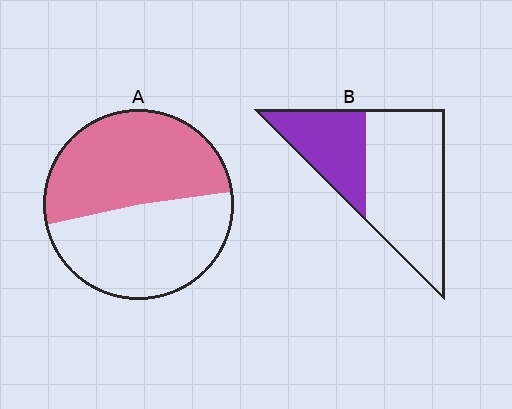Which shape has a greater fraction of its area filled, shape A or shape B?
Shape A.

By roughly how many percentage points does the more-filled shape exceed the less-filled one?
By roughly 15 percentage points (A over B).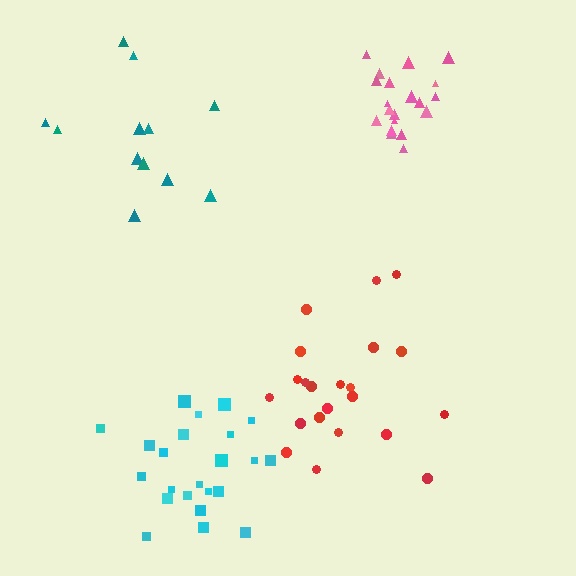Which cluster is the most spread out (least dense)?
Teal.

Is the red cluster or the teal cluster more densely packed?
Red.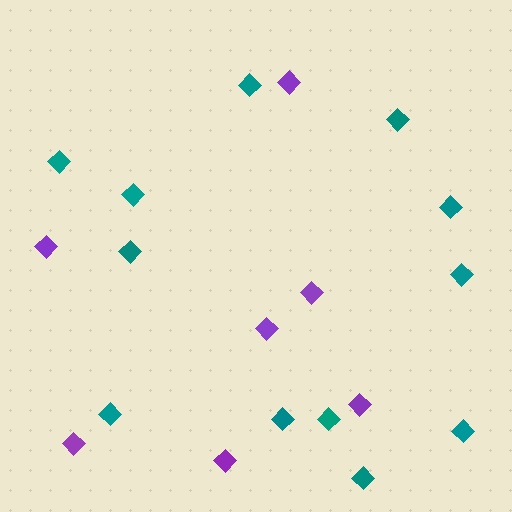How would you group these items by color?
There are 2 groups: one group of purple diamonds (7) and one group of teal diamonds (12).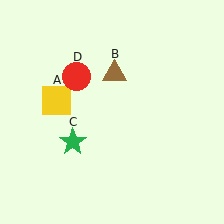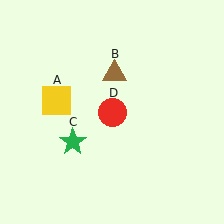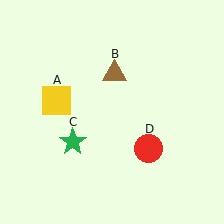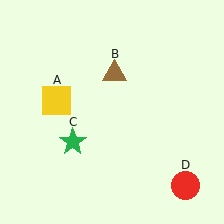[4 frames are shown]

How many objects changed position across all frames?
1 object changed position: red circle (object D).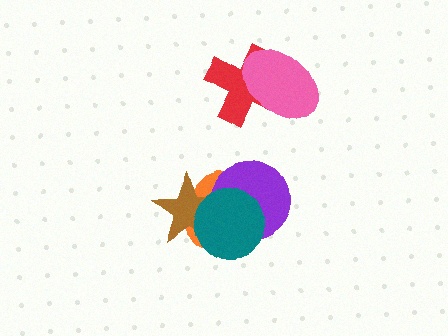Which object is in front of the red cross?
The pink ellipse is in front of the red cross.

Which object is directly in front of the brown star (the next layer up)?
The purple circle is directly in front of the brown star.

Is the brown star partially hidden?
Yes, it is partially covered by another shape.